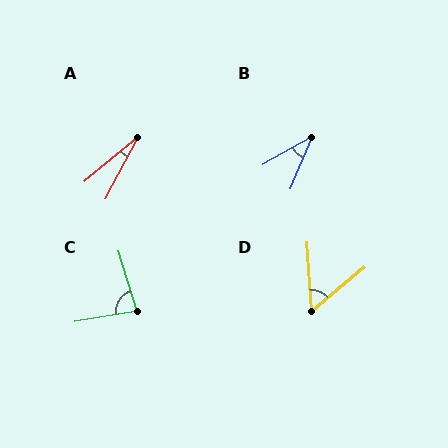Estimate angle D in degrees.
Approximately 53 degrees.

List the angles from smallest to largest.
A (22°), B (37°), D (53°), C (83°).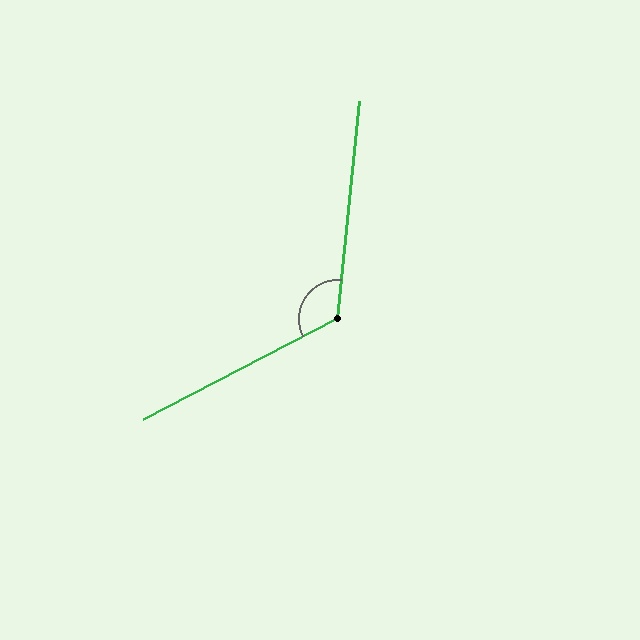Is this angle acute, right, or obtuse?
It is obtuse.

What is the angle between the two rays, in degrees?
Approximately 123 degrees.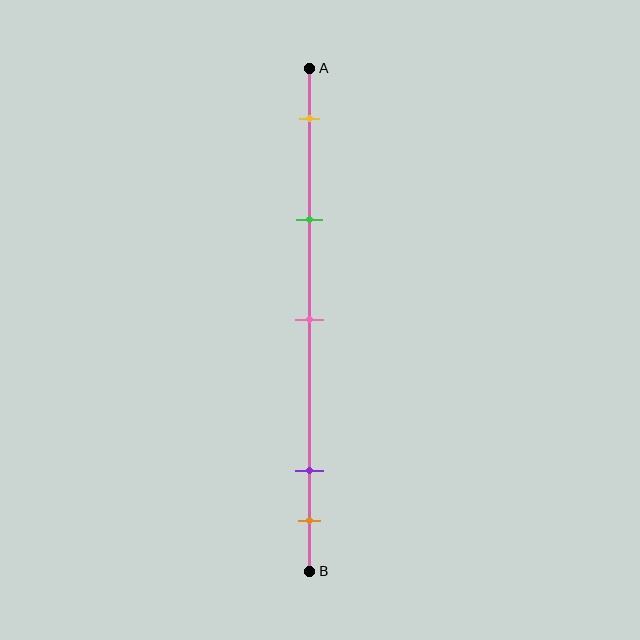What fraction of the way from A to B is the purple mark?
The purple mark is approximately 80% (0.8) of the way from A to B.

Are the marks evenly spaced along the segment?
No, the marks are not evenly spaced.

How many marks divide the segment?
There are 5 marks dividing the segment.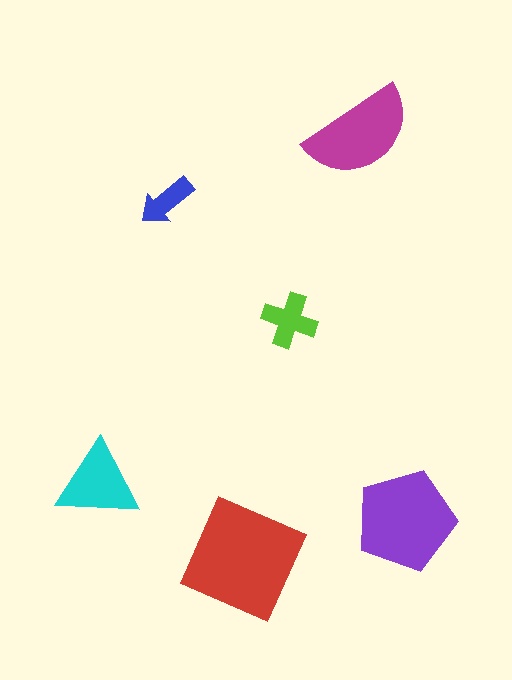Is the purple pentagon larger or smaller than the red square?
Smaller.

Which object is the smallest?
The blue arrow.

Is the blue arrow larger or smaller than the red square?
Smaller.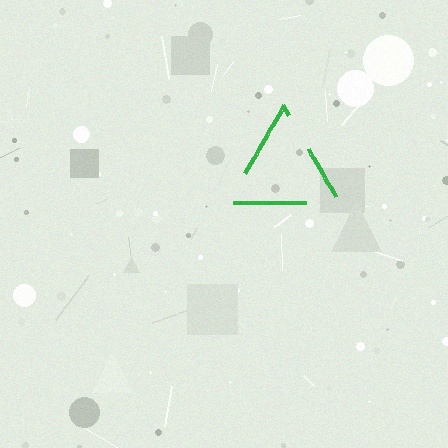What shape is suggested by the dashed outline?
The dashed outline suggests a triangle.